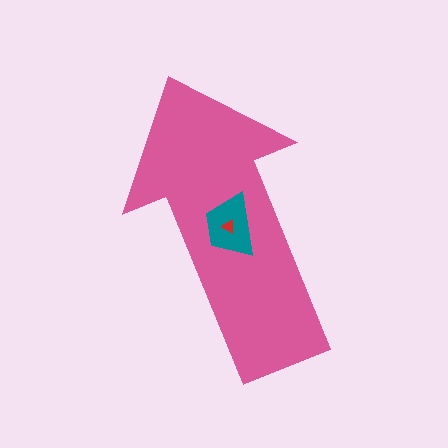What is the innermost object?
The red triangle.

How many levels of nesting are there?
3.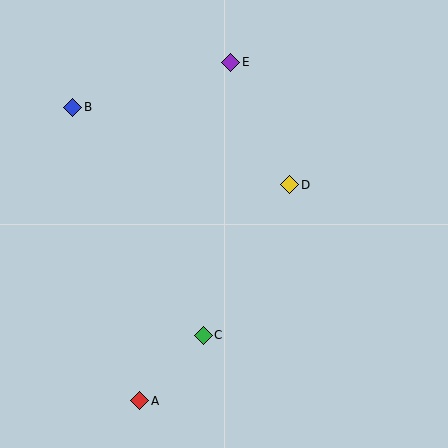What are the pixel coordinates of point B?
Point B is at (73, 107).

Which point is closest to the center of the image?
Point D at (290, 185) is closest to the center.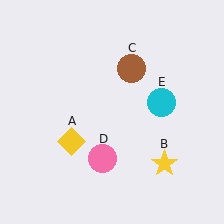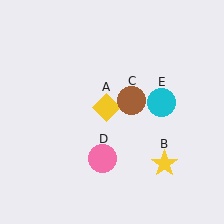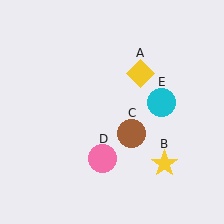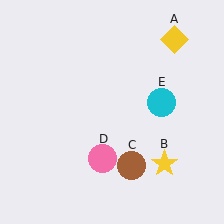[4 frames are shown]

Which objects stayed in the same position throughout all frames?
Yellow star (object B) and pink circle (object D) and cyan circle (object E) remained stationary.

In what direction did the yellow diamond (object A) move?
The yellow diamond (object A) moved up and to the right.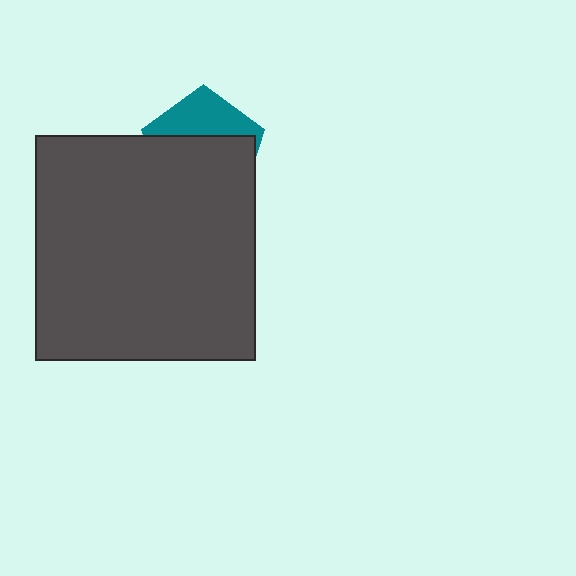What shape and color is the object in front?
The object in front is a dark gray rectangle.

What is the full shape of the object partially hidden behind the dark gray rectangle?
The partially hidden object is a teal pentagon.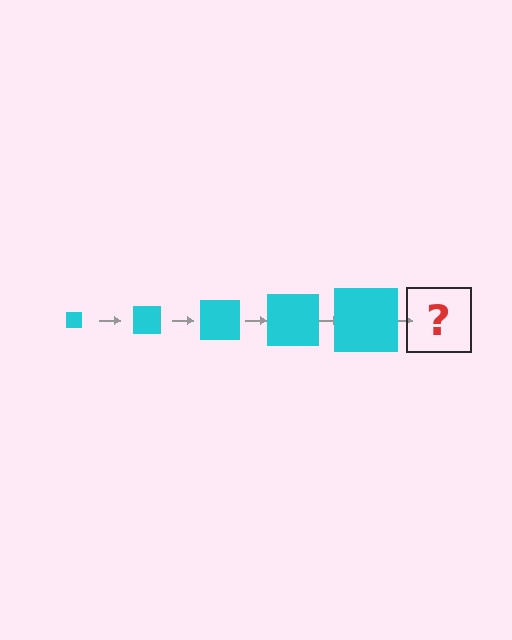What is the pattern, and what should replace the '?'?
The pattern is that the square gets progressively larger each step. The '?' should be a cyan square, larger than the previous one.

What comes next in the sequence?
The next element should be a cyan square, larger than the previous one.